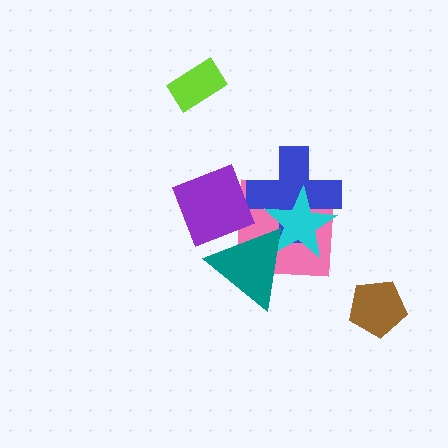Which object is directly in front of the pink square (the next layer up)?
The blue cross is directly in front of the pink square.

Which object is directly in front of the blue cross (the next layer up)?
The cyan star is directly in front of the blue cross.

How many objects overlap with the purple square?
1 object overlaps with the purple square.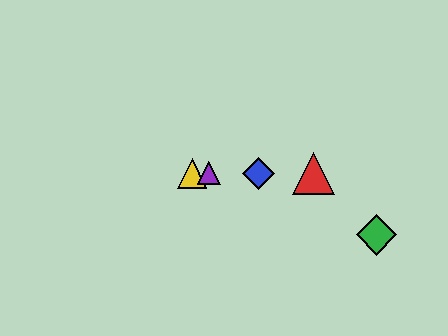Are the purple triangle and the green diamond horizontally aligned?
No, the purple triangle is at y≈173 and the green diamond is at y≈235.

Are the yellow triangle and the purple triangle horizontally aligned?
Yes, both are at y≈173.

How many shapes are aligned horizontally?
4 shapes (the red triangle, the blue diamond, the yellow triangle, the purple triangle) are aligned horizontally.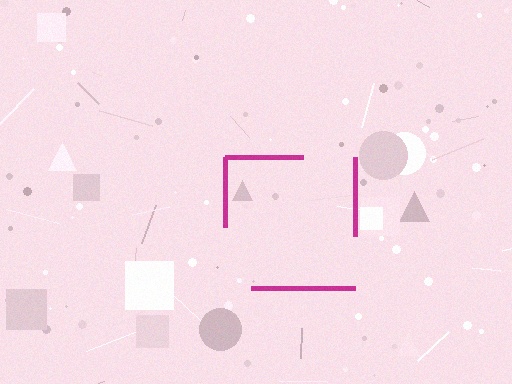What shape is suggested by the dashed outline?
The dashed outline suggests a square.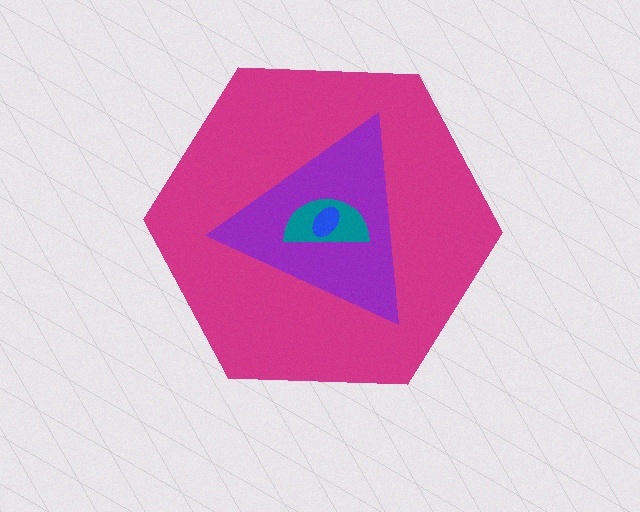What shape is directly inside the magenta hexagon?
The purple triangle.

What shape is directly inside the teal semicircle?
The blue ellipse.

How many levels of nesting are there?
4.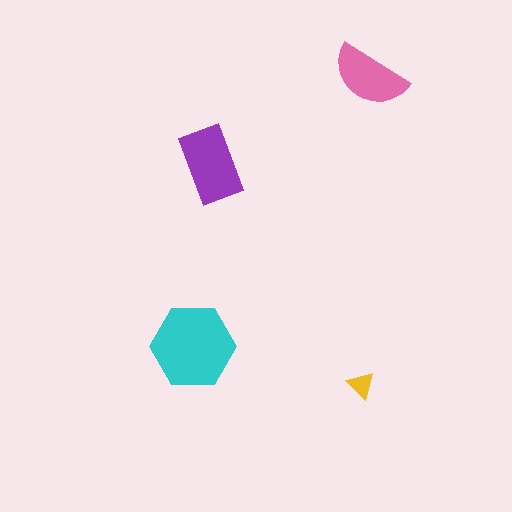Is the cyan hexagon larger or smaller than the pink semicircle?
Larger.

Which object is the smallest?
The yellow triangle.